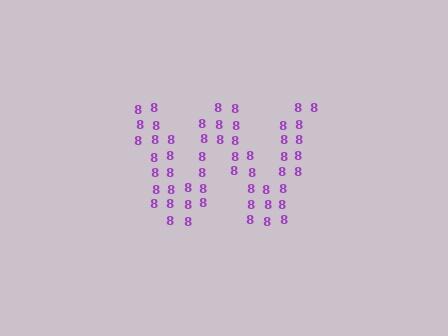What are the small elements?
The small elements are digit 8's.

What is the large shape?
The large shape is the letter W.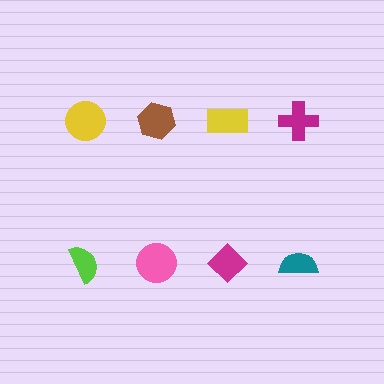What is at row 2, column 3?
A magenta diamond.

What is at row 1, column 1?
A yellow circle.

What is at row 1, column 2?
A brown hexagon.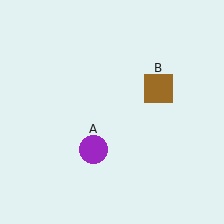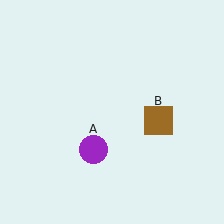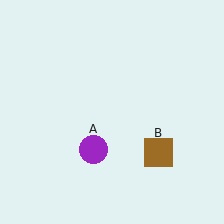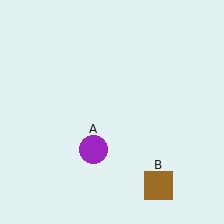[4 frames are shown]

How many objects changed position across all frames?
1 object changed position: brown square (object B).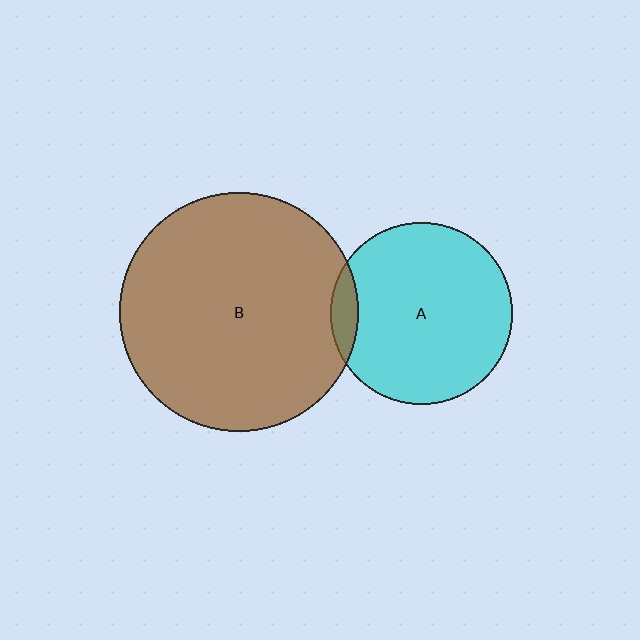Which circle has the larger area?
Circle B (brown).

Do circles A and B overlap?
Yes.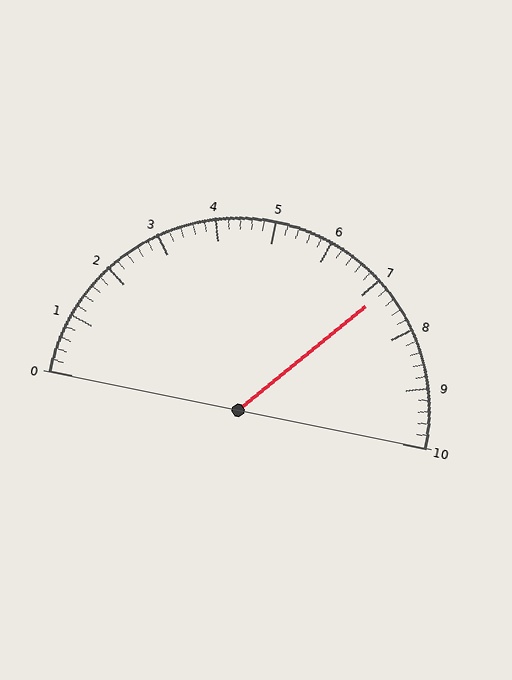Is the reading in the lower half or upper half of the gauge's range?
The reading is in the upper half of the range (0 to 10).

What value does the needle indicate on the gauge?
The needle indicates approximately 7.2.